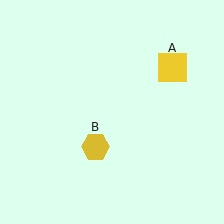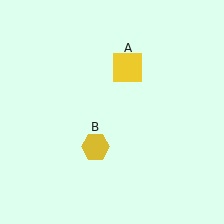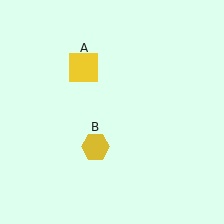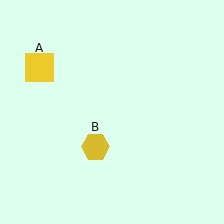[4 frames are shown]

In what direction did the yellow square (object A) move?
The yellow square (object A) moved left.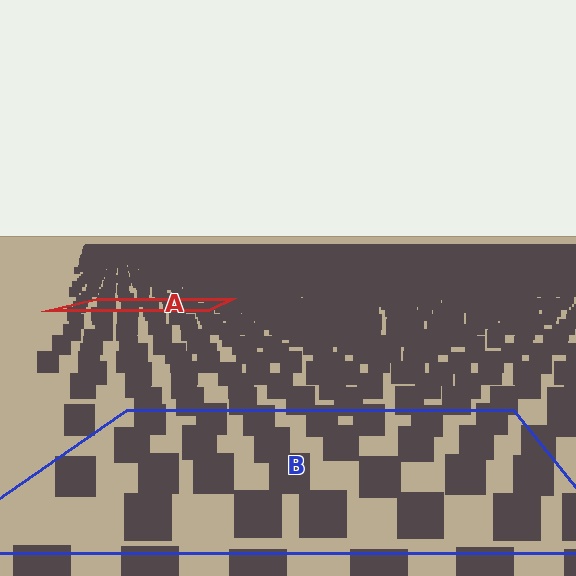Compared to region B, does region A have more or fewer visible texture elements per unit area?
Region A has more texture elements per unit area — they are packed more densely because it is farther away.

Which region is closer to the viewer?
Region B is closer. The texture elements there are larger and more spread out.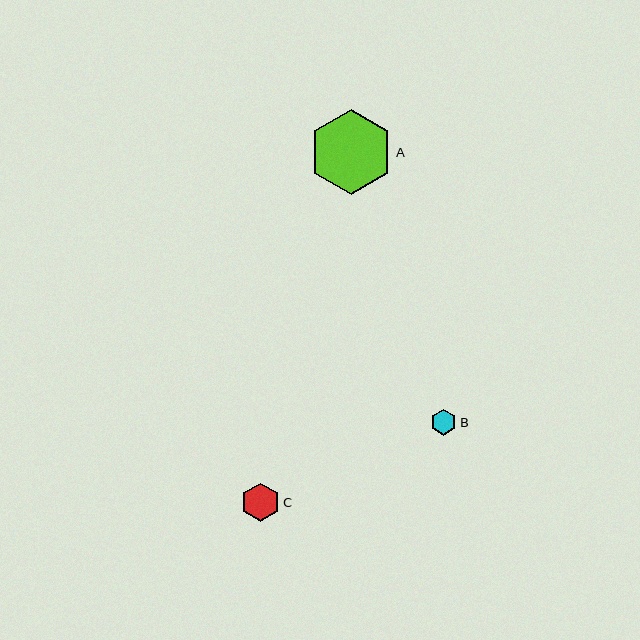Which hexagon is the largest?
Hexagon A is the largest with a size of approximately 85 pixels.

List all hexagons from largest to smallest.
From largest to smallest: A, C, B.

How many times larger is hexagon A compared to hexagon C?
Hexagon A is approximately 2.2 times the size of hexagon C.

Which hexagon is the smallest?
Hexagon B is the smallest with a size of approximately 26 pixels.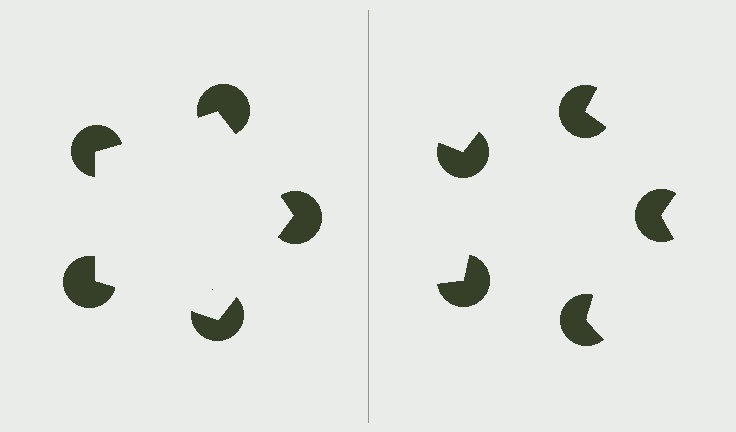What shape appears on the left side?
An illusory pentagon.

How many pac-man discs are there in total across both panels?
10 — 5 on each side.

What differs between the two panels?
The pac-man discs are positioned identically on both sides; only the wedge orientations differ. On the left they align to a pentagon; on the right they are misaligned.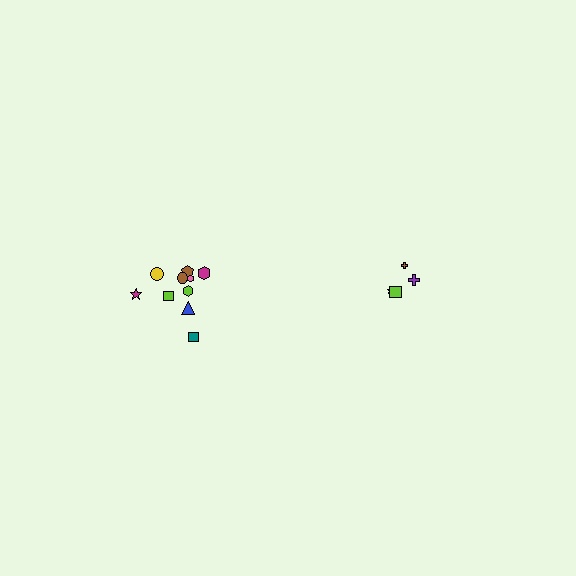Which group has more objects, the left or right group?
The left group.